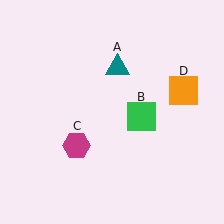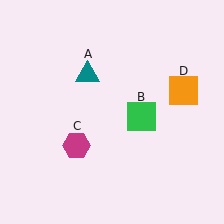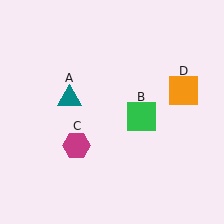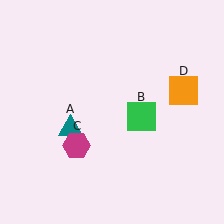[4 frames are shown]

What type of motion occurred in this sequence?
The teal triangle (object A) rotated counterclockwise around the center of the scene.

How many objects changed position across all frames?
1 object changed position: teal triangle (object A).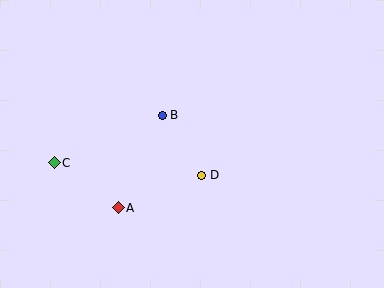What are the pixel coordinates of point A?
Point A is at (118, 208).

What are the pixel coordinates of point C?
Point C is at (54, 163).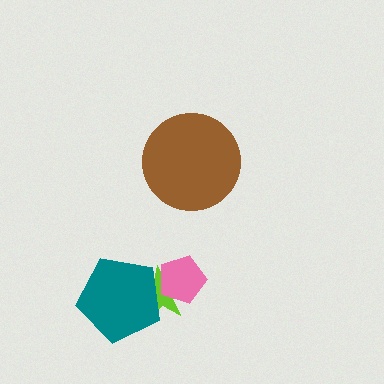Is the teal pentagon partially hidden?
No, no other shape covers it.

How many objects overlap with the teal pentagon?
1 object overlaps with the teal pentagon.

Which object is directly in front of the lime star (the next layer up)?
The teal pentagon is directly in front of the lime star.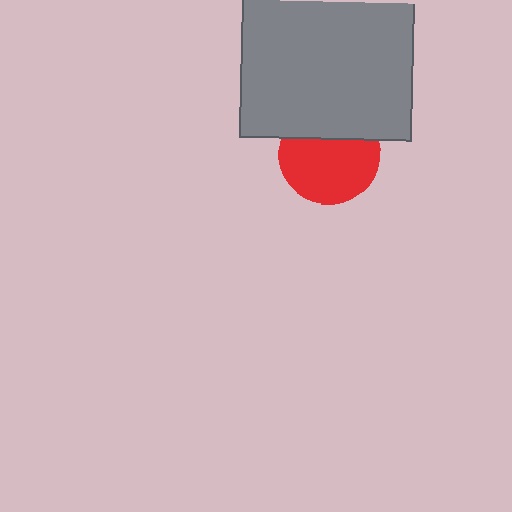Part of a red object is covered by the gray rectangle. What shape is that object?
It is a circle.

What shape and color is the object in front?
The object in front is a gray rectangle.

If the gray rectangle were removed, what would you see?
You would see the complete red circle.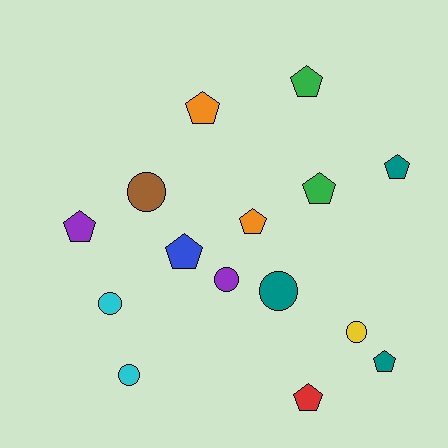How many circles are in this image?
There are 6 circles.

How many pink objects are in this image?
There are no pink objects.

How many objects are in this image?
There are 15 objects.